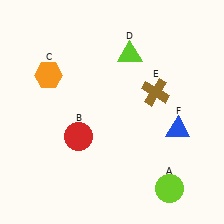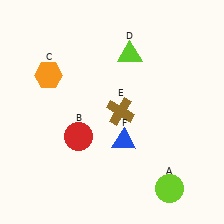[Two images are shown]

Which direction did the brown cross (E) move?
The brown cross (E) moved left.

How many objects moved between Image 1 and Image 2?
2 objects moved between the two images.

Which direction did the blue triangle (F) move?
The blue triangle (F) moved left.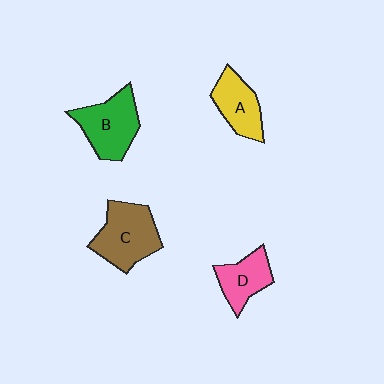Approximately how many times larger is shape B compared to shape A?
Approximately 1.3 times.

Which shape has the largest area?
Shape C (brown).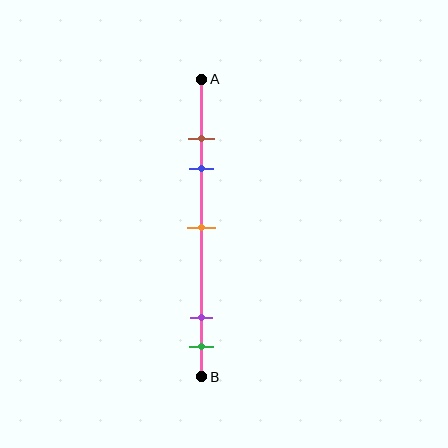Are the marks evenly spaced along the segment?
No, the marks are not evenly spaced.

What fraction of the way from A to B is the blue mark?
The blue mark is approximately 30% (0.3) of the way from A to B.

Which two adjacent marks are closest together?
The brown and blue marks are the closest adjacent pair.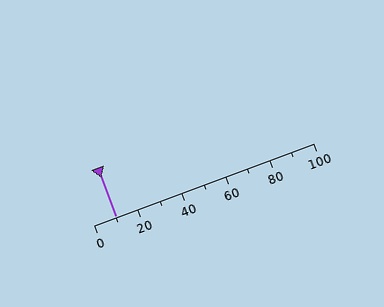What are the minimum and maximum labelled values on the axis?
The axis runs from 0 to 100.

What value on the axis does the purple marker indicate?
The marker indicates approximately 10.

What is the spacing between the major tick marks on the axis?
The major ticks are spaced 20 apart.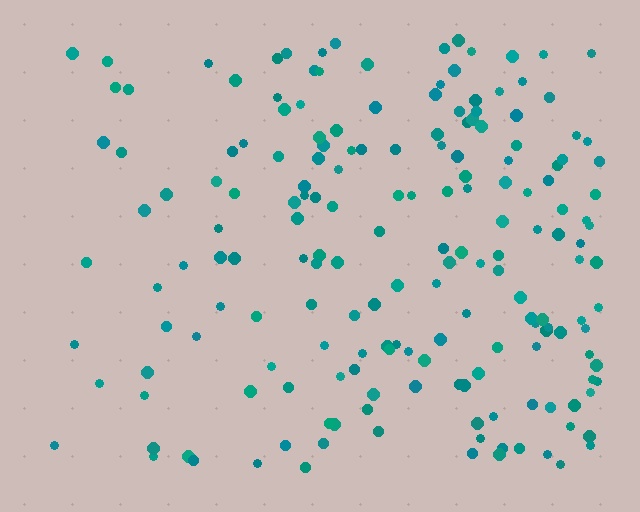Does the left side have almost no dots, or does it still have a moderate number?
Still a moderate number, just noticeably fewer than the right.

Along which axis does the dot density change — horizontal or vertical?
Horizontal.